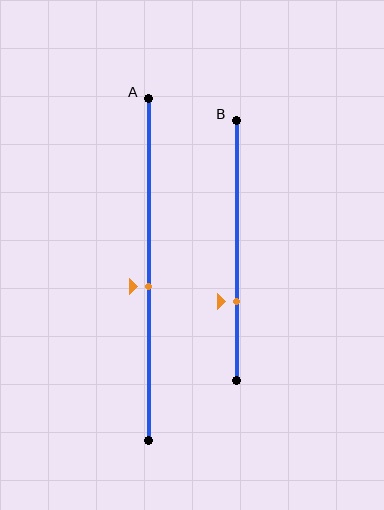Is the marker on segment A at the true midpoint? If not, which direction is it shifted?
No, the marker on segment A is shifted downward by about 5% of the segment length.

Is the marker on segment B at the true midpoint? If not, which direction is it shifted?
No, the marker on segment B is shifted downward by about 20% of the segment length.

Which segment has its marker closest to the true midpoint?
Segment A has its marker closest to the true midpoint.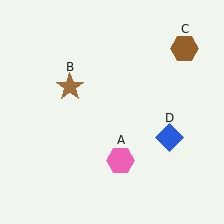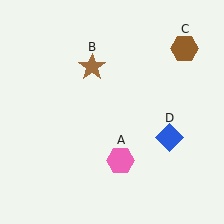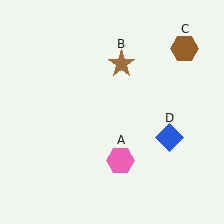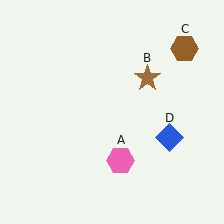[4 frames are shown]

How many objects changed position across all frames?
1 object changed position: brown star (object B).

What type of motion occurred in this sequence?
The brown star (object B) rotated clockwise around the center of the scene.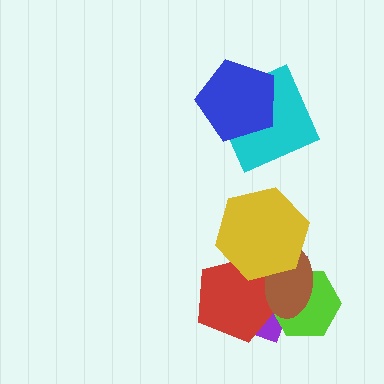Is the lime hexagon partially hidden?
Yes, it is partially covered by another shape.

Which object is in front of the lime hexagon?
The brown ellipse is in front of the lime hexagon.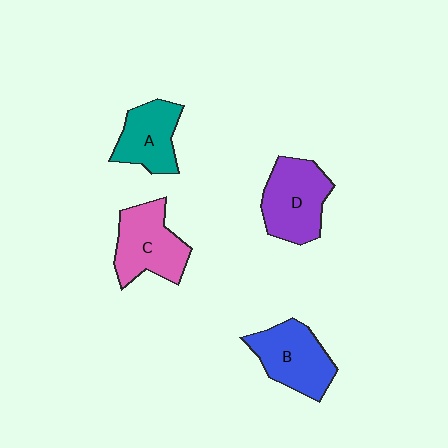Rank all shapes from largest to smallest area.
From largest to smallest: D (purple), C (pink), B (blue), A (teal).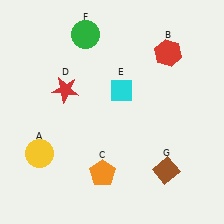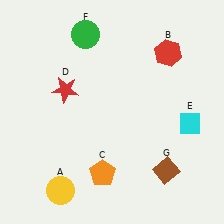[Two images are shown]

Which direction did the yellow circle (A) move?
The yellow circle (A) moved down.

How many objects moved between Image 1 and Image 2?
2 objects moved between the two images.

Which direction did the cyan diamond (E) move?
The cyan diamond (E) moved right.